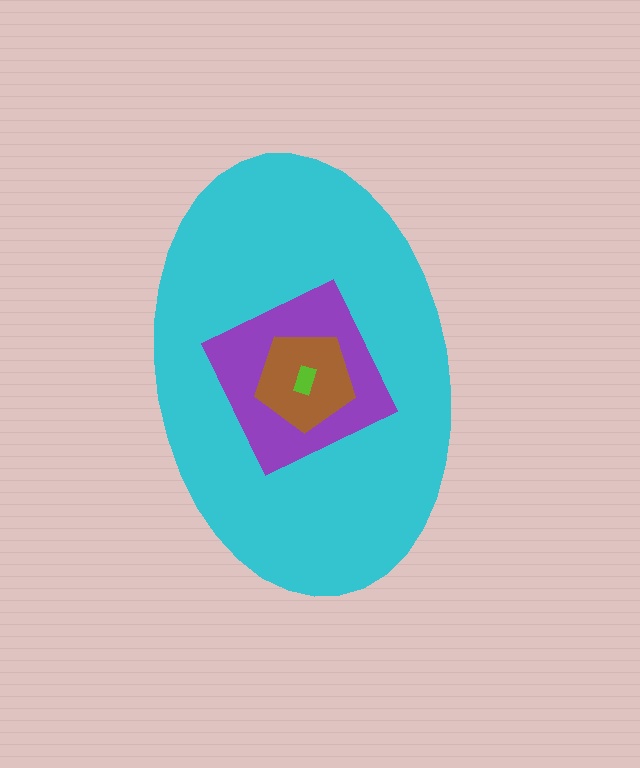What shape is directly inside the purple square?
The brown pentagon.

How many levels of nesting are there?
4.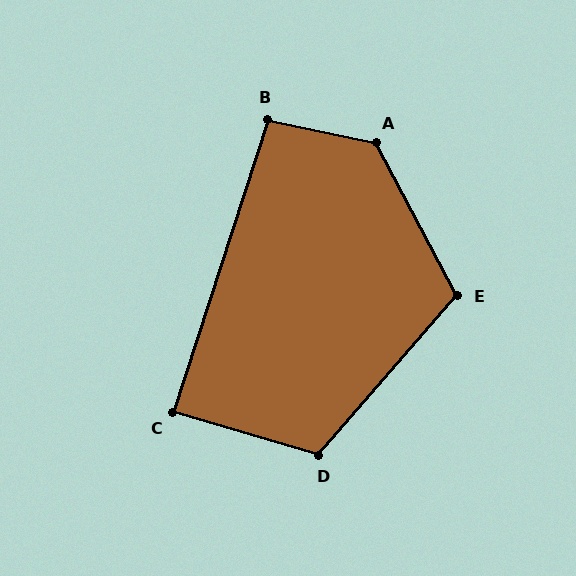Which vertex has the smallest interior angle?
C, at approximately 88 degrees.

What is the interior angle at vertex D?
Approximately 115 degrees (obtuse).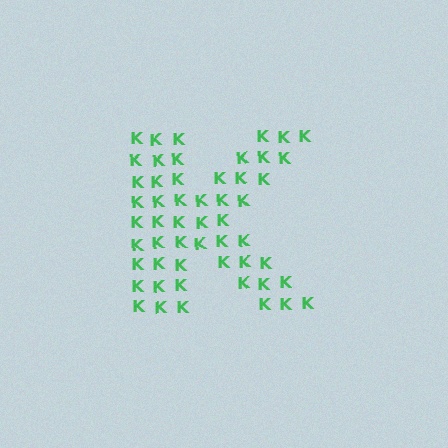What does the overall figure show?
The overall figure shows the letter K.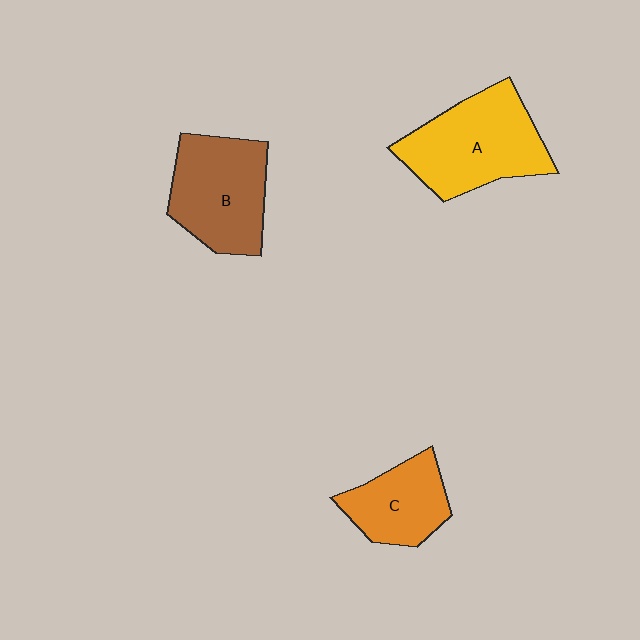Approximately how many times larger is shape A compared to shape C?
Approximately 1.6 times.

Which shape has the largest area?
Shape A (yellow).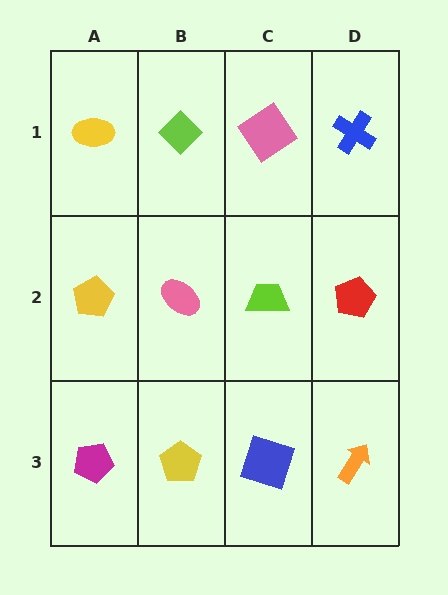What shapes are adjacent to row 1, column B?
A pink ellipse (row 2, column B), a yellow ellipse (row 1, column A), a pink diamond (row 1, column C).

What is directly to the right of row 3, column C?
An orange arrow.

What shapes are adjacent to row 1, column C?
A lime trapezoid (row 2, column C), a lime diamond (row 1, column B), a blue cross (row 1, column D).